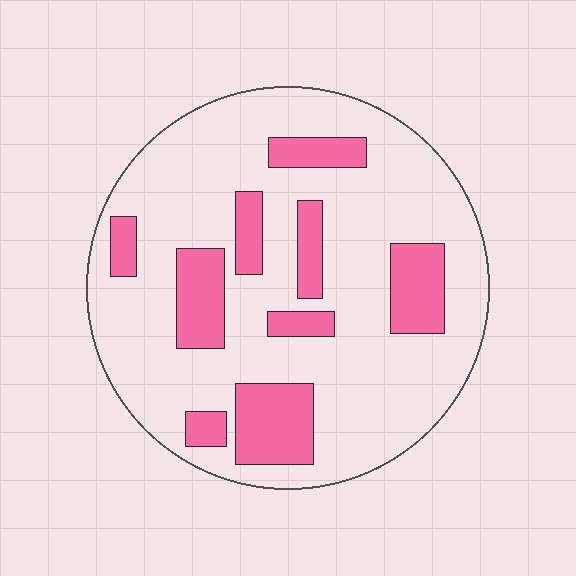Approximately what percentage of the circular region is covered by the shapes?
Approximately 25%.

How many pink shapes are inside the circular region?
9.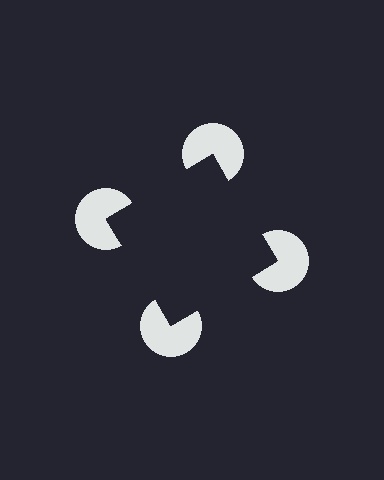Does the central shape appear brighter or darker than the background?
It typically appears slightly darker than the background, even though no actual brightness change is drawn.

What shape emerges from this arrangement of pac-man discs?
An illusory square — its edges are inferred from the aligned wedge cuts in the pac-man discs, not physically drawn.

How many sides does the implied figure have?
4 sides.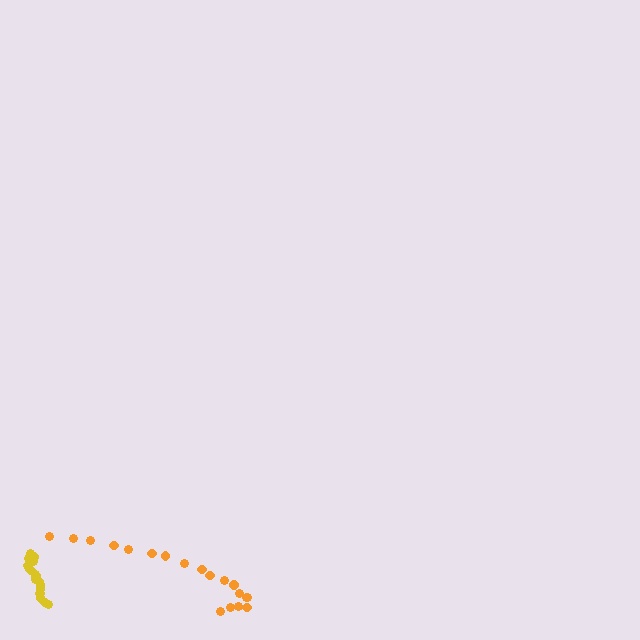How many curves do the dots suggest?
There are 2 distinct paths.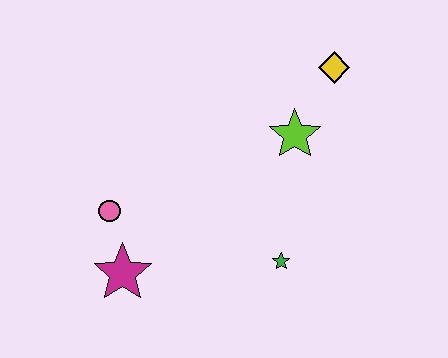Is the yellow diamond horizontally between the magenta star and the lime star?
No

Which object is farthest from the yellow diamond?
The magenta star is farthest from the yellow diamond.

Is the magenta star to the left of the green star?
Yes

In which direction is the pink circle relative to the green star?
The pink circle is to the left of the green star.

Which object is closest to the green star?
The lime star is closest to the green star.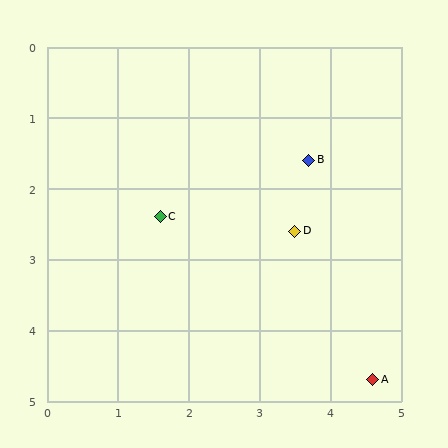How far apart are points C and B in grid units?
Points C and B are about 2.2 grid units apart.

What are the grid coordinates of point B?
Point B is at approximately (3.7, 1.6).